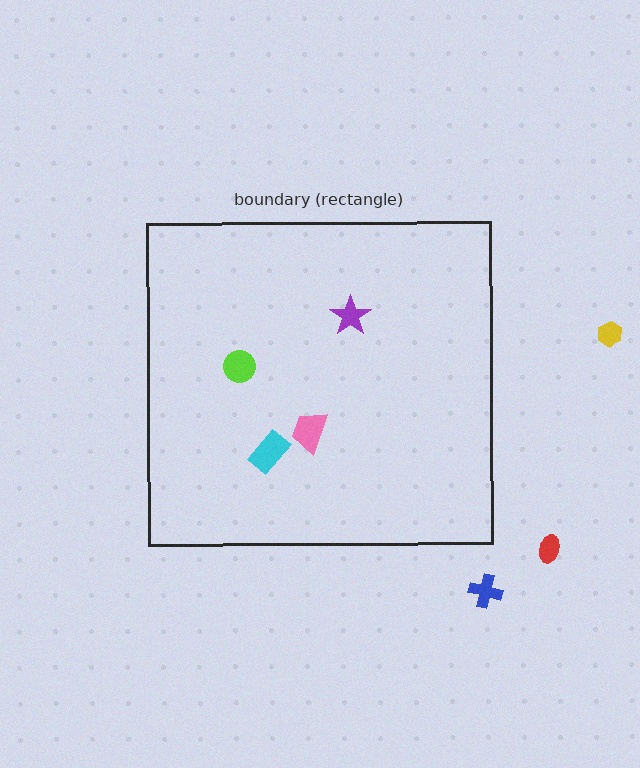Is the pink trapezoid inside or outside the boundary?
Inside.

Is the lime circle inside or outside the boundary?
Inside.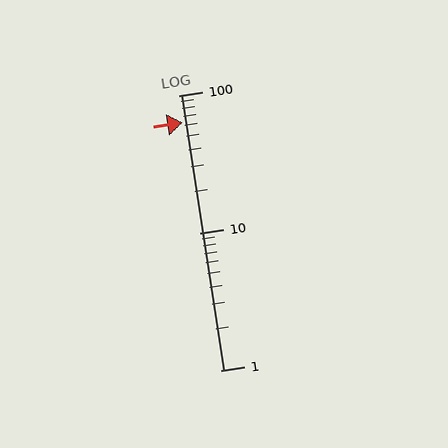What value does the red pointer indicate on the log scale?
The pointer indicates approximately 63.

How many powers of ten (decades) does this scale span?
The scale spans 2 decades, from 1 to 100.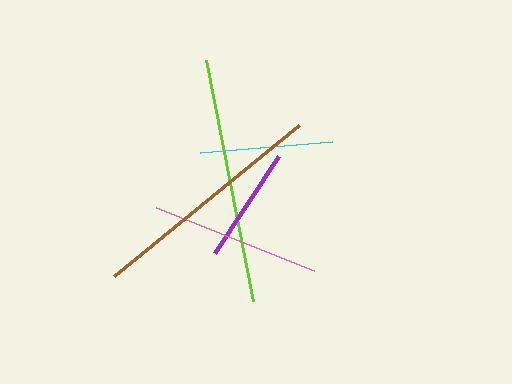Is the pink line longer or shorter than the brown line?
The brown line is longer than the pink line.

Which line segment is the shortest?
The purple line is the shortest at approximately 117 pixels.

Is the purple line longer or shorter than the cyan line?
The cyan line is longer than the purple line.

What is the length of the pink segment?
The pink segment is approximately 170 pixels long.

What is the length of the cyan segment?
The cyan segment is approximately 133 pixels long.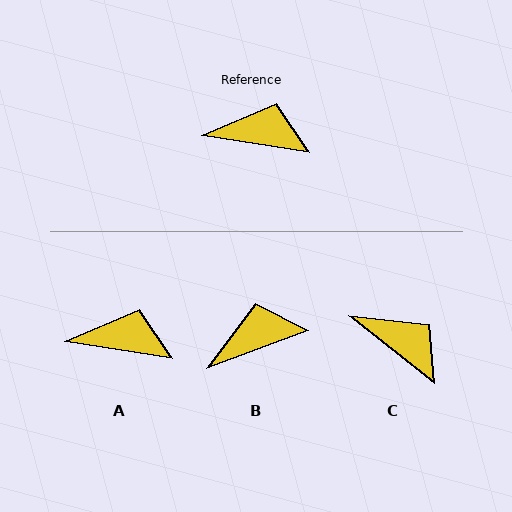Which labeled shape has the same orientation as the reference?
A.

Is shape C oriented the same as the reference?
No, it is off by about 29 degrees.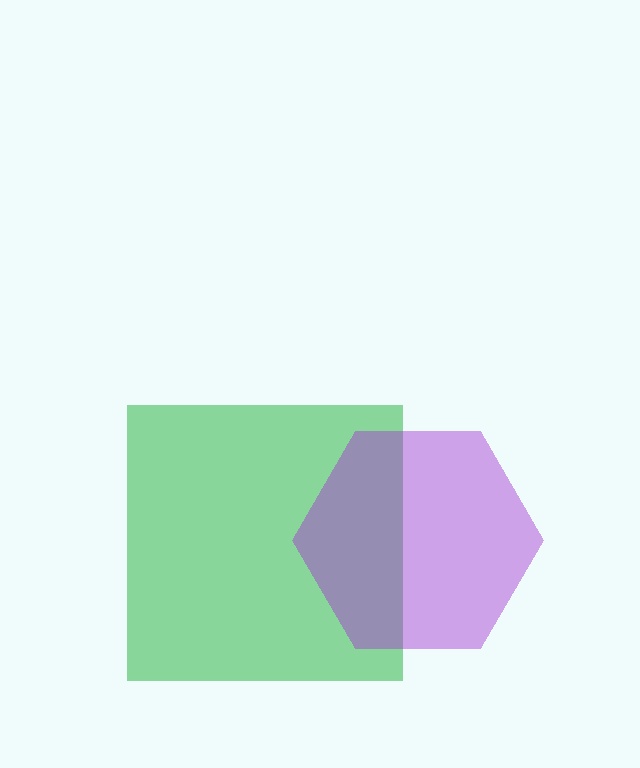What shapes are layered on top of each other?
The layered shapes are: a green square, a purple hexagon.